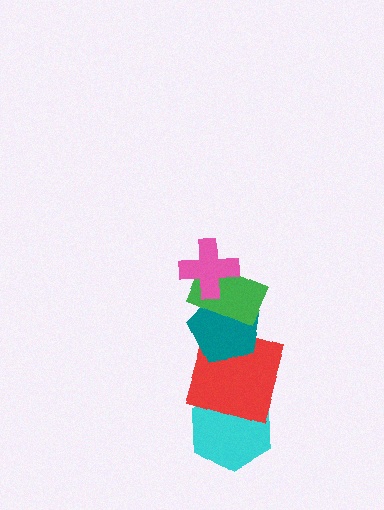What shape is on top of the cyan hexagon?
The red square is on top of the cyan hexagon.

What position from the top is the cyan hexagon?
The cyan hexagon is 5th from the top.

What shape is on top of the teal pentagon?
The green rectangle is on top of the teal pentagon.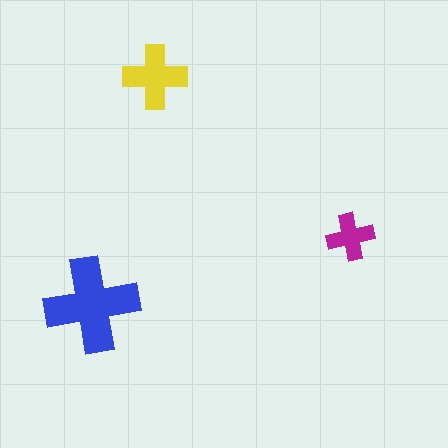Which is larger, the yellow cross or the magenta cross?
The yellow one.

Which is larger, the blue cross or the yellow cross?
The blue one.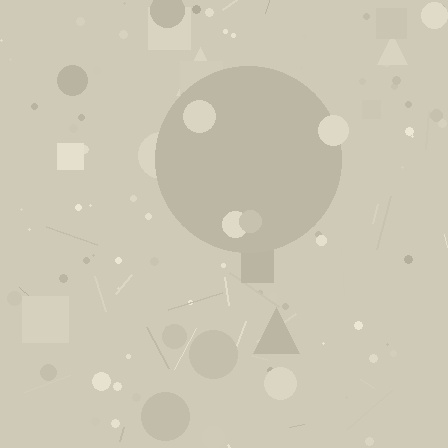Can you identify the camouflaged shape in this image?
The camouflaged shape is a circle.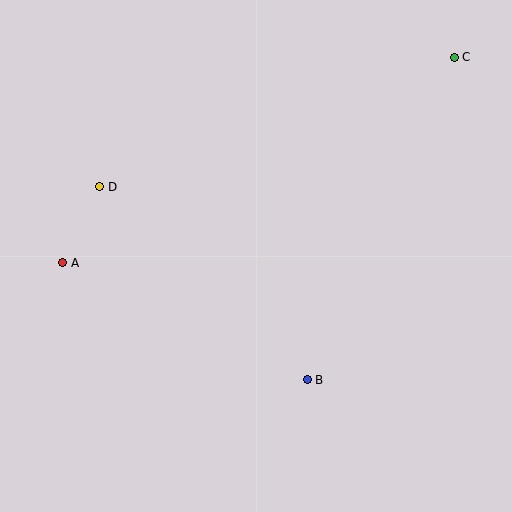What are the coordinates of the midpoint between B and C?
The midpoint between B and C is at (381, 219).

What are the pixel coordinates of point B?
Point B is at (307, 380).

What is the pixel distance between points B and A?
The distance between B and A is 271 pixels.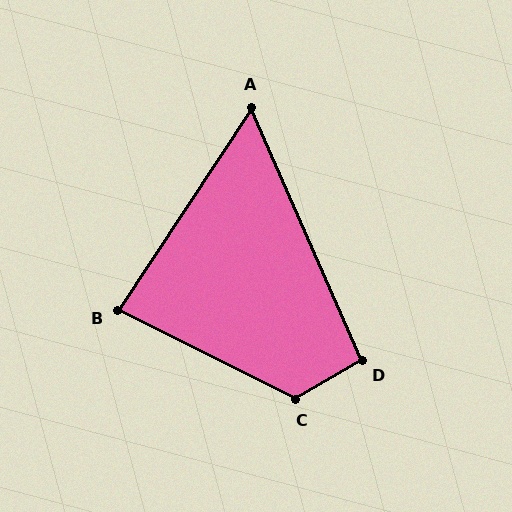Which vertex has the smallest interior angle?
A, at approximately 57 degrees.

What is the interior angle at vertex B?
Approximately 83 degrees (acute).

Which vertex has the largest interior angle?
C, at approximately 123 degrees.